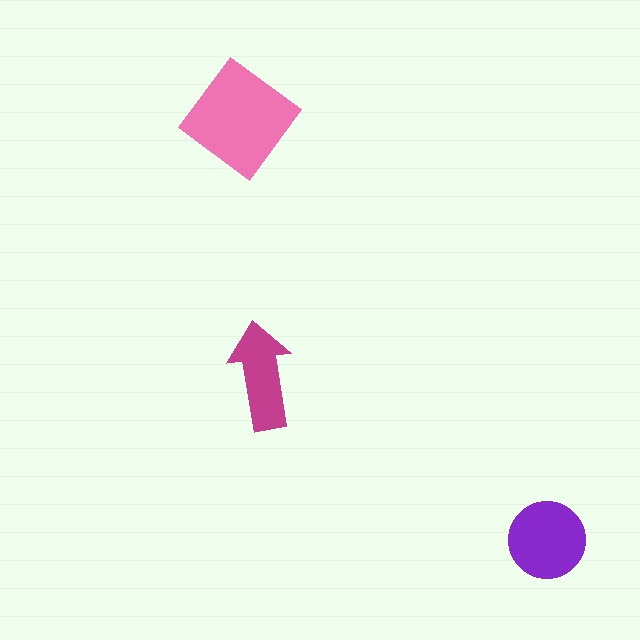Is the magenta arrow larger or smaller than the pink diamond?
Smaller.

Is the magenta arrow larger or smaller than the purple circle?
Smaller.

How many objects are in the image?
There are 3 objects in the image.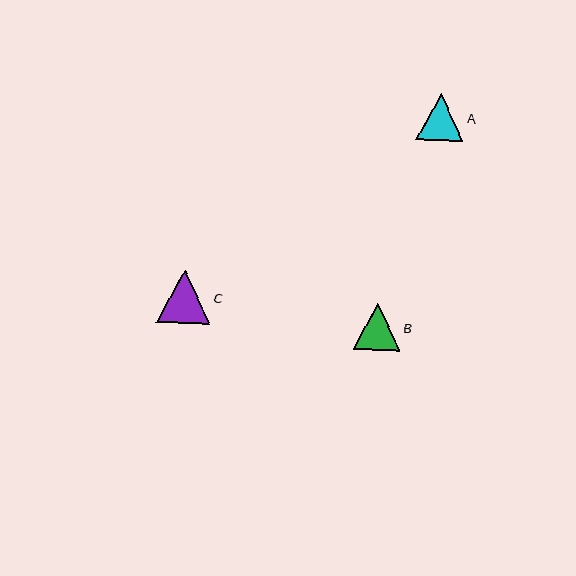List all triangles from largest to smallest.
From largest to smallest: C, A, B.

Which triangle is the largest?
Triangle C is the largest with a size of approximately 53 pixels.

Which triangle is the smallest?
Triangle B is the smallest with a size of approximately 47 pixels.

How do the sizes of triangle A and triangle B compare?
Triangle A and triangle B are approximately the same size.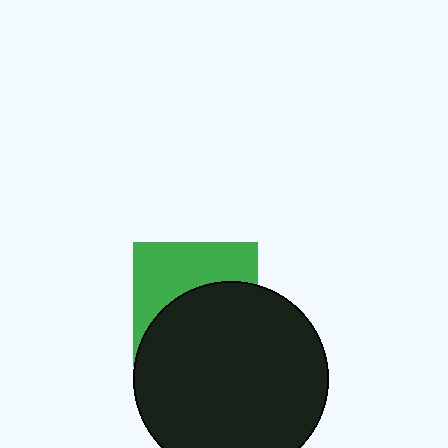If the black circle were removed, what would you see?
You would see the complete green square.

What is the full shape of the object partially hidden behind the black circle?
The partially hidden object is a green square.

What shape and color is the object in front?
The object in front is a black circle.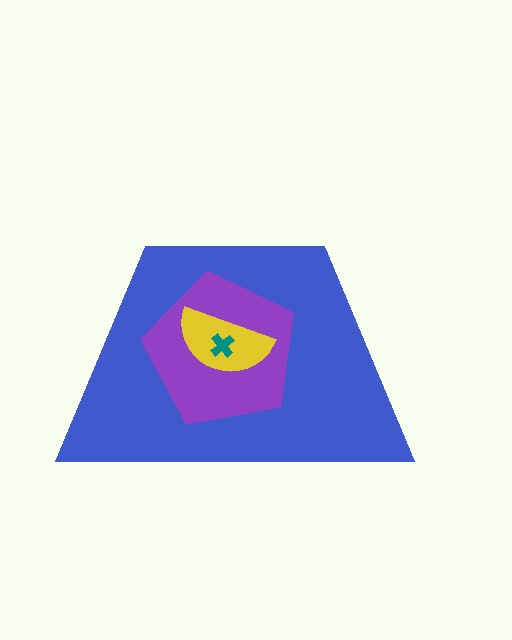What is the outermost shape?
The blue trapezoid.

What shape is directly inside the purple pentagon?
The yellow semicircle.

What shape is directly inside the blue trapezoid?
The purple pentagon.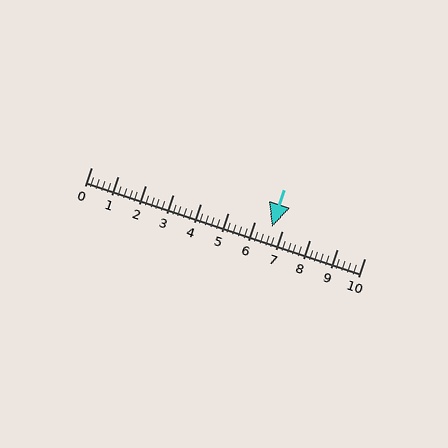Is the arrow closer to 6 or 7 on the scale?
The arrow is closer to 7.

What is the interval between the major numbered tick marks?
The major tick marks are spaced 1 units apart.